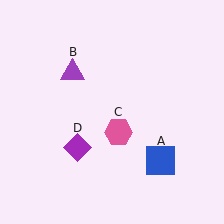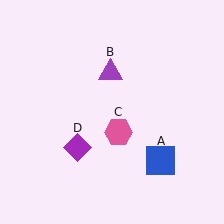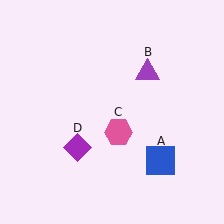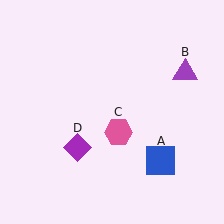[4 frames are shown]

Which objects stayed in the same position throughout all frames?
Blue square (object A) and pink hexagon (object C) and purple diamond (object D) remained stationary.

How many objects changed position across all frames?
1 object changed position: purple triangle (object B).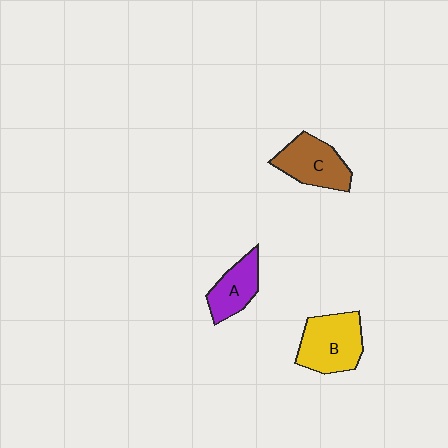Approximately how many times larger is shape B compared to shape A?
Approximately 1.5 times.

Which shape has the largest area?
Shape B (yellow).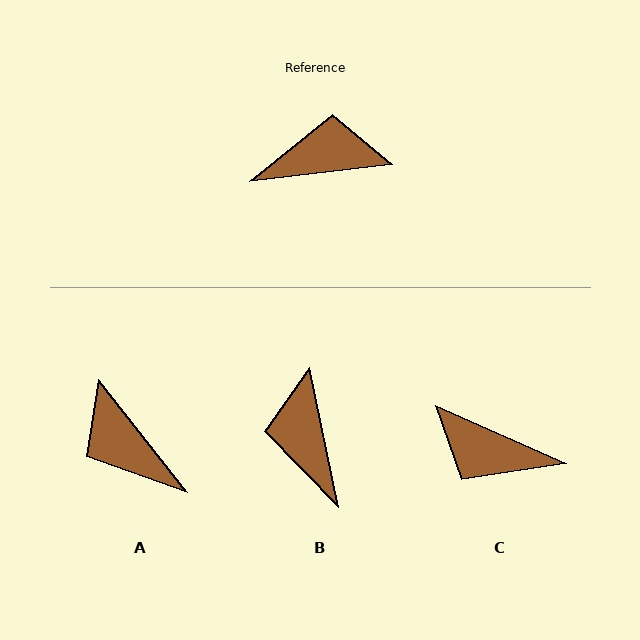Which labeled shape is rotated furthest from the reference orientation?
C, about 149 degrees away.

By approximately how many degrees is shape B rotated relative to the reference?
Approximately 95 degrees counter-clockwise.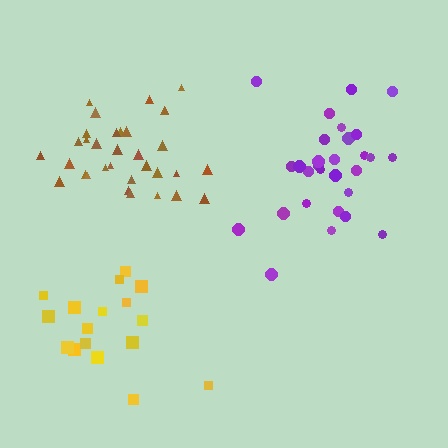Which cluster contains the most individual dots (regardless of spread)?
Brown (33).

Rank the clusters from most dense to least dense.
brown, yellow, purple.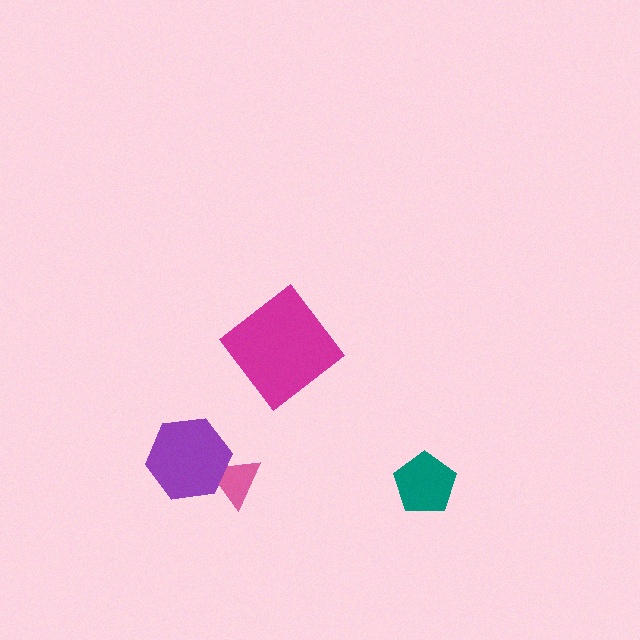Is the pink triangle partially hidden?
Yes, it is partially covered by another shape.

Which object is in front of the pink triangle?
The purple hexagon is in front of the pink triangle.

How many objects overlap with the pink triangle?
1 object overlaps with the pink triangle.